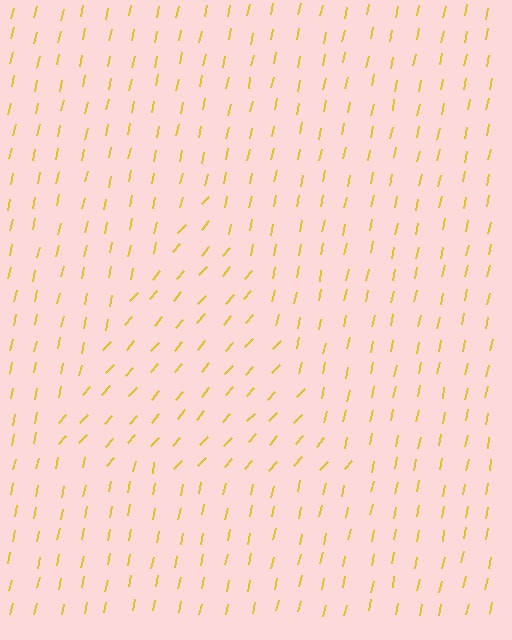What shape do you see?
I see a triangle.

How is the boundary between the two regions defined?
The boundary is defined purely by a change in line orientation (approximately 30 degrees difference). All lines are the same color and thickness.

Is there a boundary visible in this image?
Yes, there is a texture boundary formed by a change in line orientation.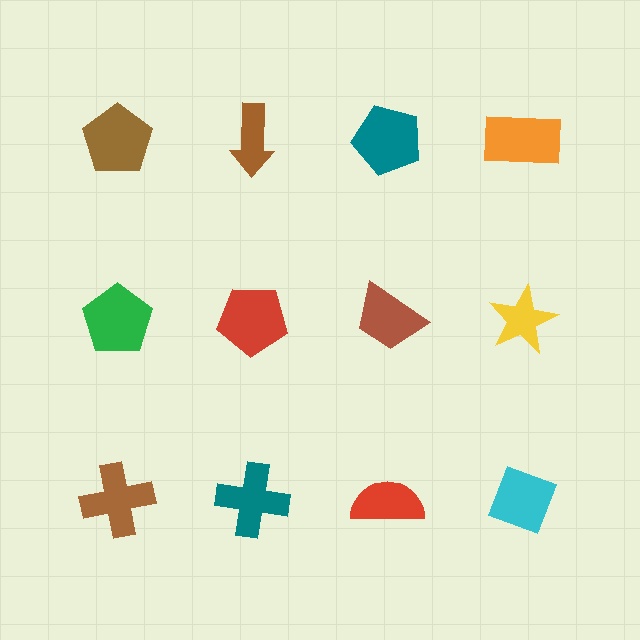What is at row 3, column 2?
A teal cross.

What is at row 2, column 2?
A red pentagon.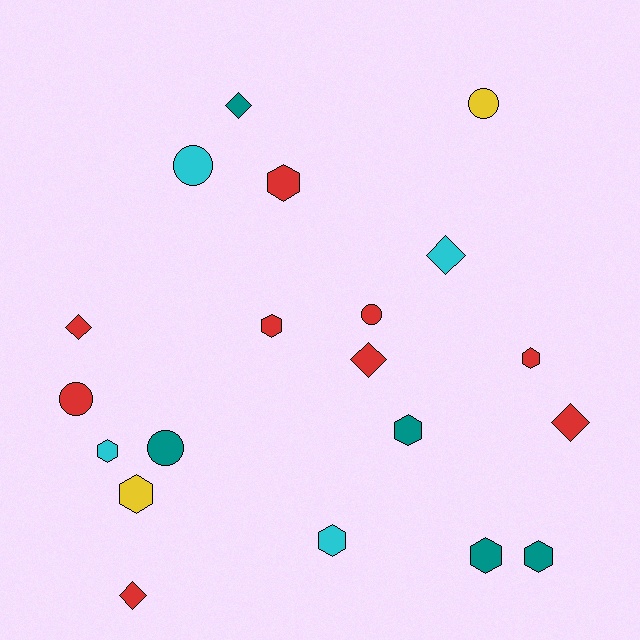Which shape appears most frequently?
Hexagon, with 9 objects.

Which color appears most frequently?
Red, with 9 objects.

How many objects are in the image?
There are 20 objects.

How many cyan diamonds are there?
There is 1 cyan diamond.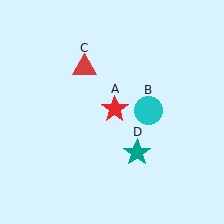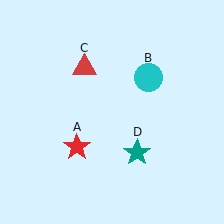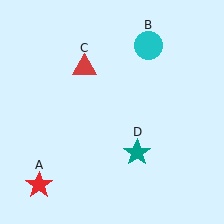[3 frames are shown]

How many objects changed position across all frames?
2 objects changed position: red star (object A), cyan circle (object B).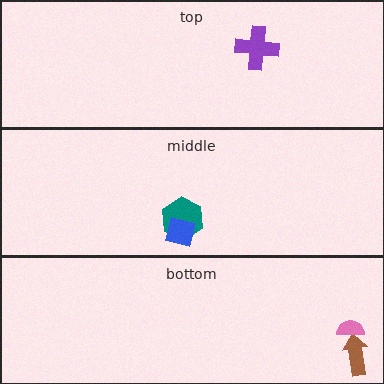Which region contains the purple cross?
The top region.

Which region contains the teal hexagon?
The middle region.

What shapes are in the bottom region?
The brown arrow, the pink semicircle.